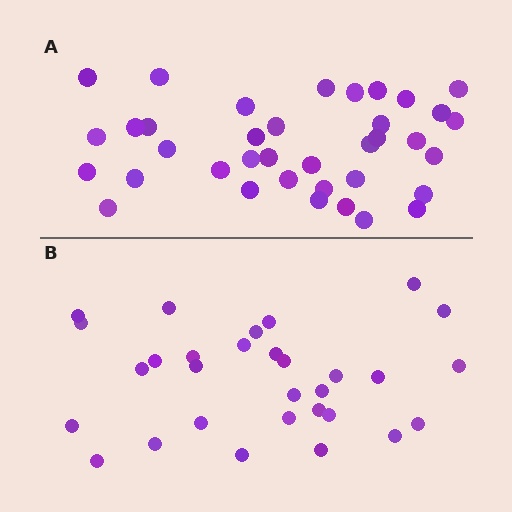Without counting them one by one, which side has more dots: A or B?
Region A (the top region) has more dots.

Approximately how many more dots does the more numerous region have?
Region A has roughly 8 or so more dots than region B.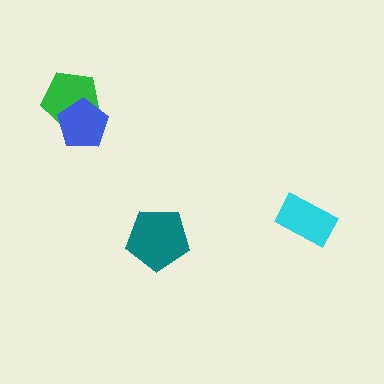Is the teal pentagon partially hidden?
No, no other shape covers it.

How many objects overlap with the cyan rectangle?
0 objects overlap with the cyan rectangle.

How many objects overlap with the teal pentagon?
0 objects overlap with the teal pentagon.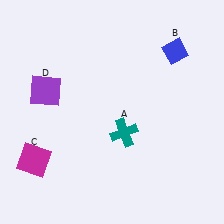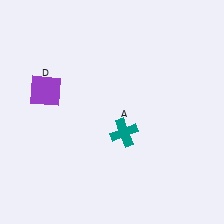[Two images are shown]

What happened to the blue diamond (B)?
The blue diamond (B) was removed in Image 2. It was in the top-right area of Image 1.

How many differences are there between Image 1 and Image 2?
There are 2 differences between the two images.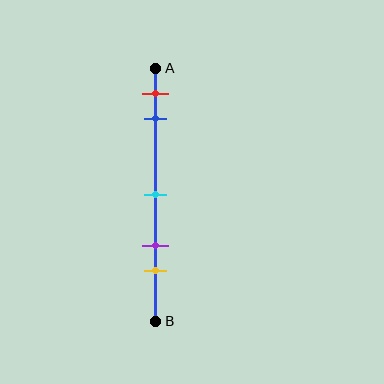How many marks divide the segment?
There are 5 marks dividing the segment.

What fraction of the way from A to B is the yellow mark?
The yellow mark is approximately 80% (0.8) of the way from A to B.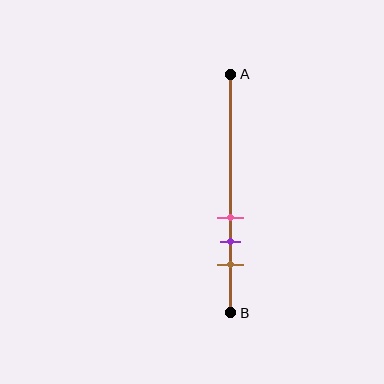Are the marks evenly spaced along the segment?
Yes, the marks are approximately evenly spaced.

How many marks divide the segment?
There are 3 marks dividing the segment.